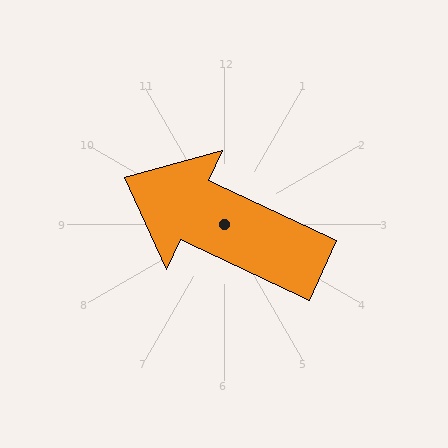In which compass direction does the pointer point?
Northwest.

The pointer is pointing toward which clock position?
Roughly 10 o'clock.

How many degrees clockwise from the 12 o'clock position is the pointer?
Approximately 295 degrees.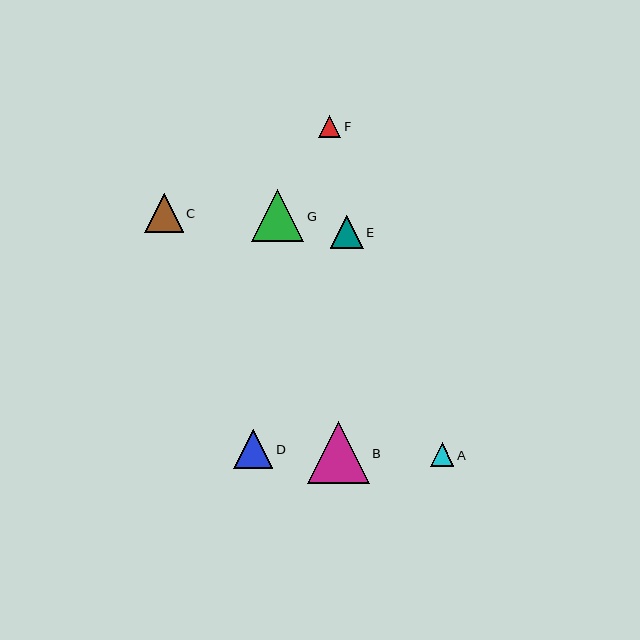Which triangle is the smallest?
Triangle F is the smallest with a size of approximately 22 pixels.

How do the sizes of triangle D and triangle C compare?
Triangle D and triangle C are approximately the same size.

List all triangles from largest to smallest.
From largest to smallest: B, G, D, C, E, A, F.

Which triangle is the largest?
Triangle B is the largest with a size of approximately 62 pixels.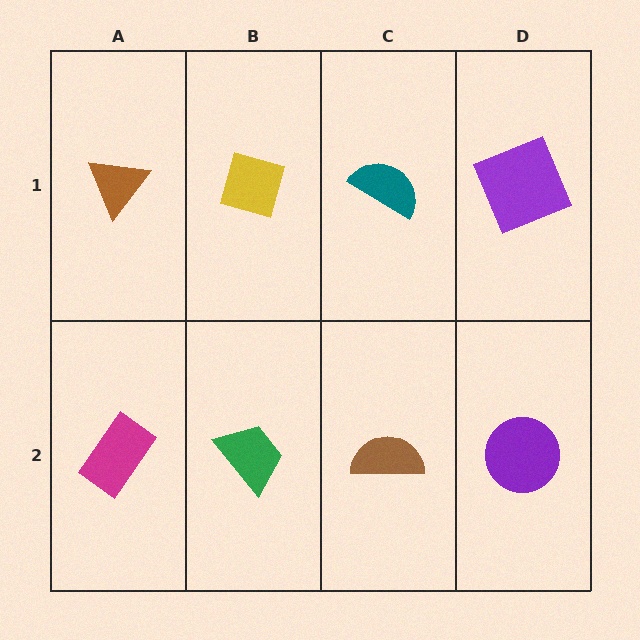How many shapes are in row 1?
4 shapes.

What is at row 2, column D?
A purple circle.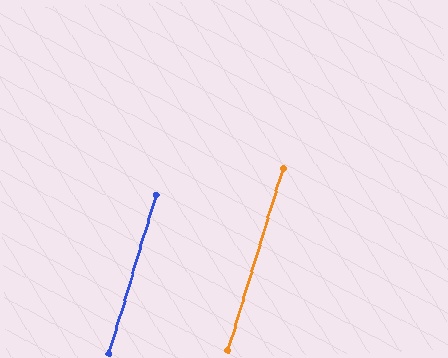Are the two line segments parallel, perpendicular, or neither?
Parallel — their directions differ by only 0.3°.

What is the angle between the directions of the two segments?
Approximately 0 degrees.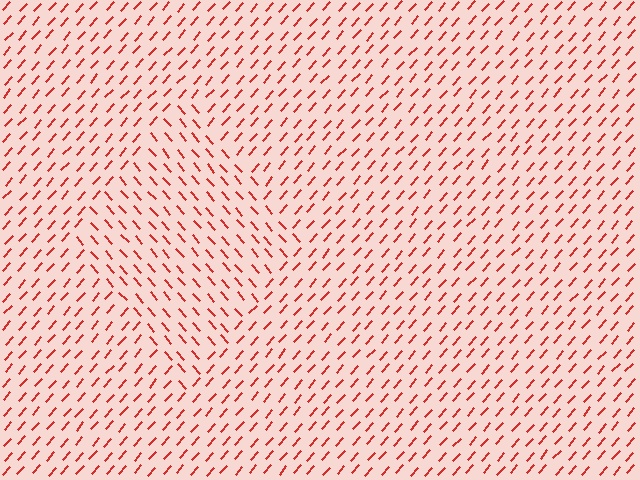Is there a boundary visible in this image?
Yes, there is a texture boundary formed by a change in line orientation.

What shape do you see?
I see a diamond.